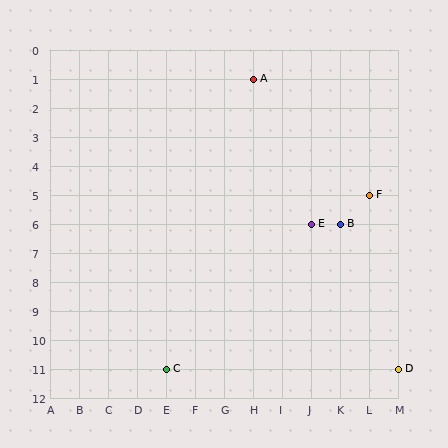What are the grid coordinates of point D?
Point D is at grid coordinates (M, 11).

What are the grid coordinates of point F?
Point F is at grid coordinates (L, 5).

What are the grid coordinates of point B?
Point B is at grid coordinates (K, 6).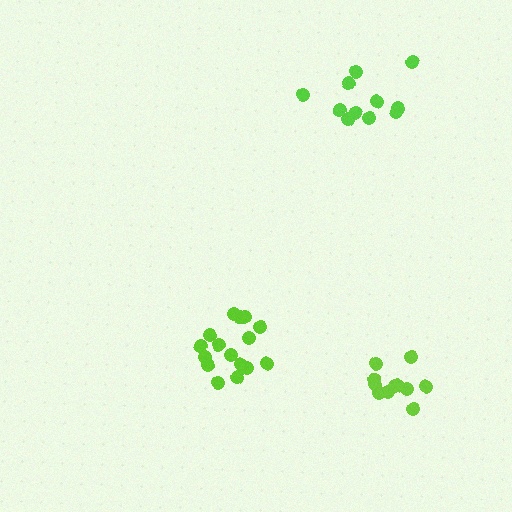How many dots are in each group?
Group 1: 11 dots, Group 2: 16 dots, Group 3: 11 dots (38 total).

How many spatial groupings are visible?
There are 3 spatial groupings.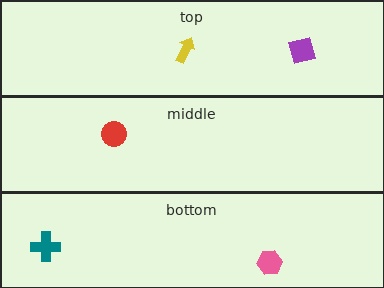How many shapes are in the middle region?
1.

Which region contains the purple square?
The top region.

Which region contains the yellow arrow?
The top region.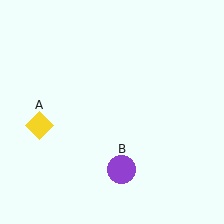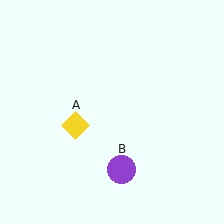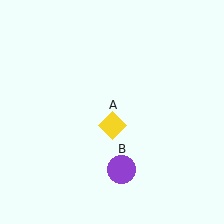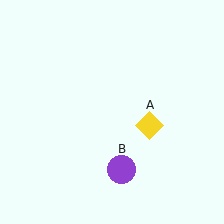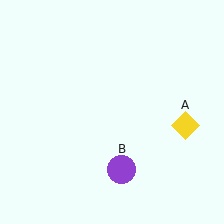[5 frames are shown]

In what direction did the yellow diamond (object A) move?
The yellow diamond (object A) moved right.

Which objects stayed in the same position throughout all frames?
Purple circle (object B) remained stationary.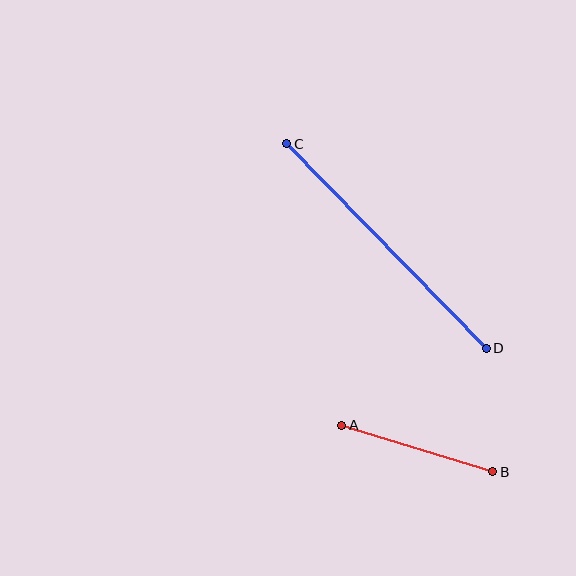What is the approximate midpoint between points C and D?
The midpoint is at approximately (386, 246) pixels.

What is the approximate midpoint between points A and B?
The midpoint is at approximately (417, 449) pixels.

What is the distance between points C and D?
The distance is approximately 286 pixels.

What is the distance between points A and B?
The distance is approximately 158 pixels.